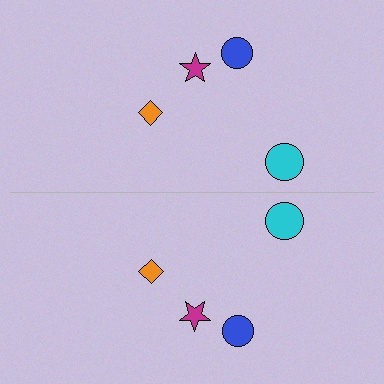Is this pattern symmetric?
Yes, this pattern has bilateral (reflection) symmetry.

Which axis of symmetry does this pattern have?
The pattern has a horizontal axis of symmetry running through the center of the image.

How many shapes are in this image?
There are 8 shapes in this image.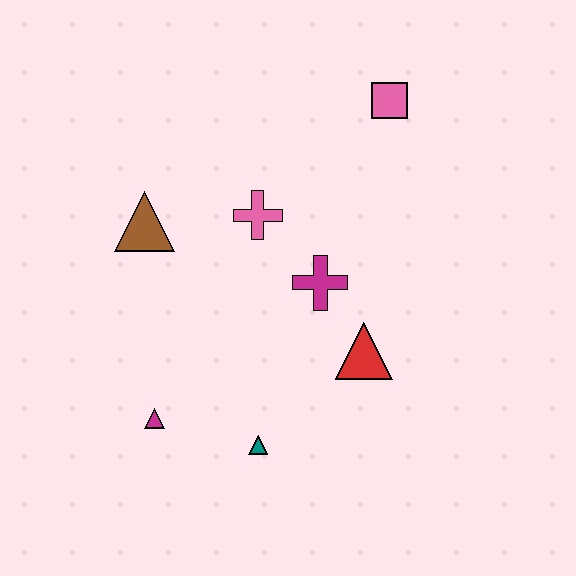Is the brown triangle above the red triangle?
Yes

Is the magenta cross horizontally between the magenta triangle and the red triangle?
Yes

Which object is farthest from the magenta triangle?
The pink square is farthest from the magenta triangle.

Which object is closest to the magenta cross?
The red triangle is closest to the magenta cross.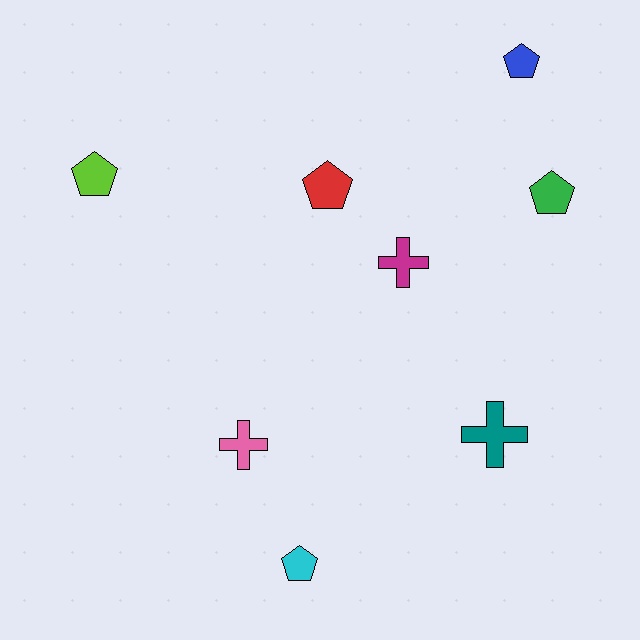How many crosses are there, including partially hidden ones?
There are 3 crosses.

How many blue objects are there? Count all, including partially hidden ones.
There is 1 blue object.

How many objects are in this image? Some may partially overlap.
There are 8 objects.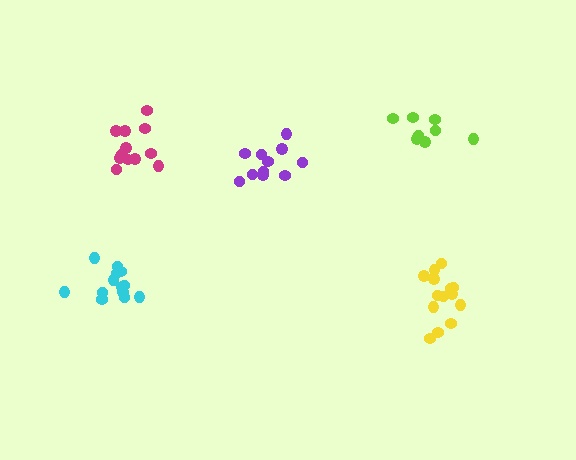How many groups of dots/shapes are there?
There are 5 groups.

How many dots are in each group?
Group 1: 12 dots, Group 2: 11 dots, Group 3: 14 dots, Group 4: 8 dots, Group 5: 13 dots (58 total).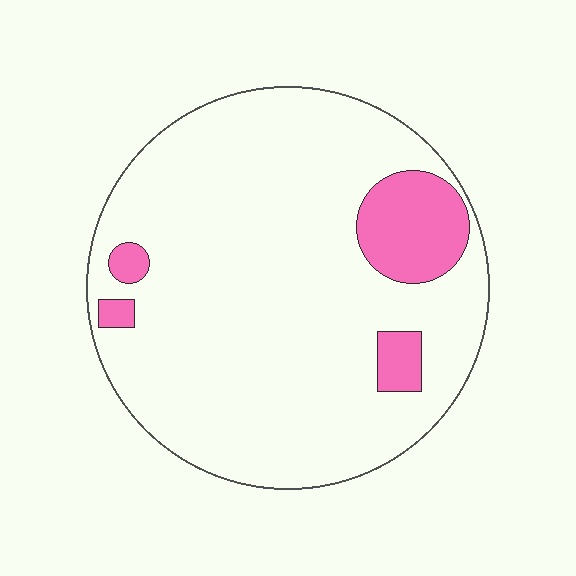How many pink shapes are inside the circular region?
4.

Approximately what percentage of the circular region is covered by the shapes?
Approximately 10%.